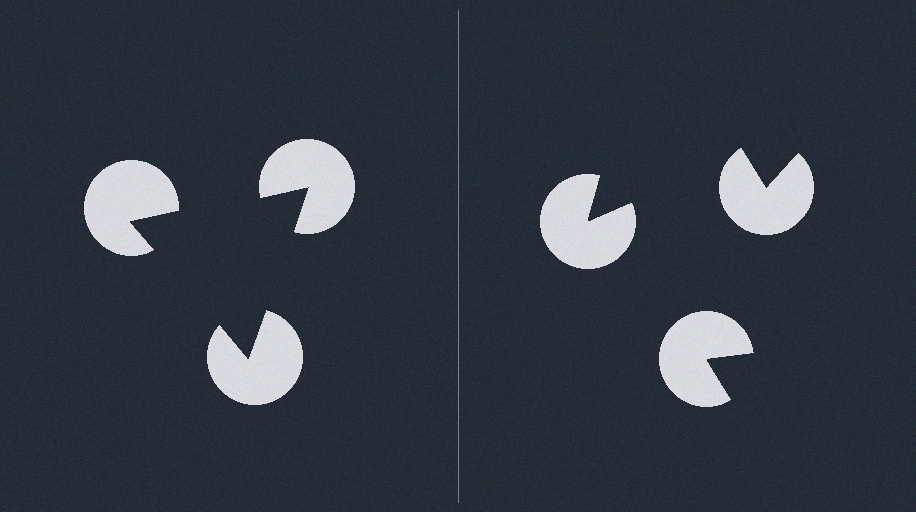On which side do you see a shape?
An illusory triangle appears on the left side. On the right side the wedge cuts are rotated, so no coherent shape forms.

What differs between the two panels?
The pac-man discs are positioned identically on both sides; only the wedge orientations differ. On the left they align to a triangle; on the right they are misaligned.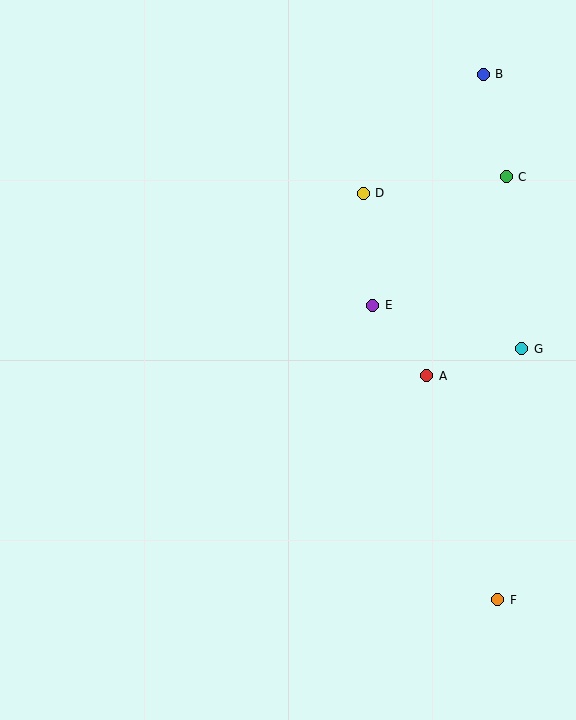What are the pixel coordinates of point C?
Point C is at (506, 177).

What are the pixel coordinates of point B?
Point B is at (483, 74).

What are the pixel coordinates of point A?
Point A is at (427, 376).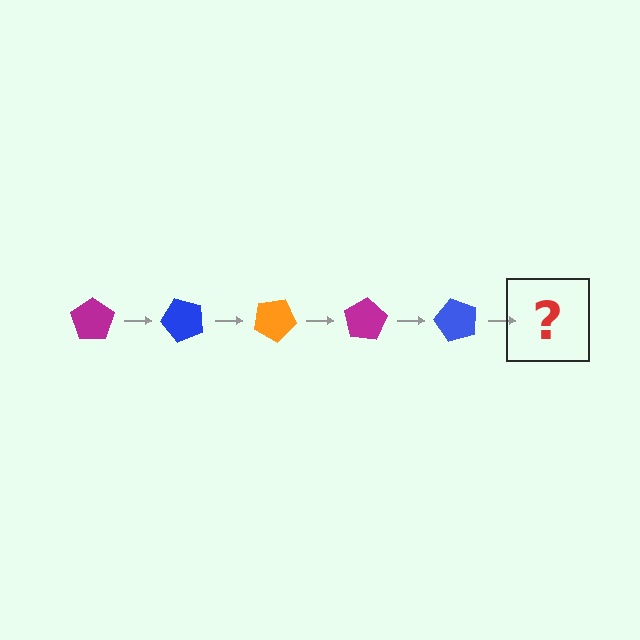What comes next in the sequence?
The next element should be an orange pentagon, rotated 250 degrees from the start.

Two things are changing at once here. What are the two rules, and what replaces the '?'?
The two rules are that it rotates 50 degrees each step and the color cycles through magenta, blue, and orange. The '?' should be an orange pentagon, rotated 250 degrees from the start.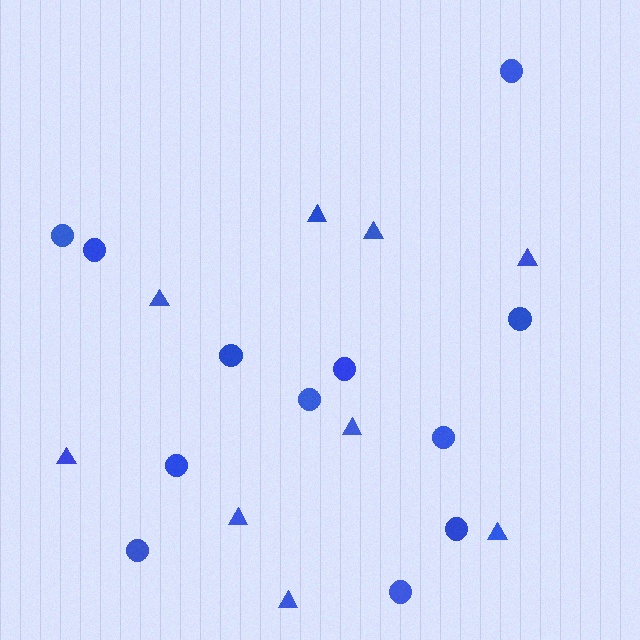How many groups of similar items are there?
There are 2 groups: one group of circles (12) and one group of triangles (9).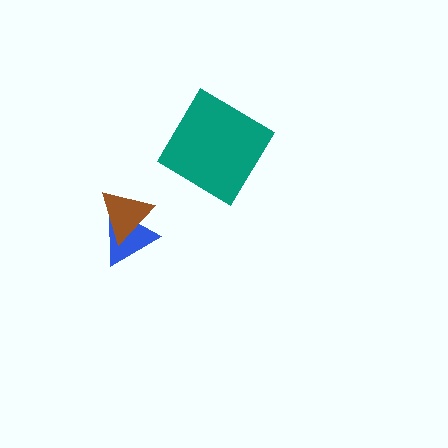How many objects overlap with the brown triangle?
1 object overlaps with the brown triangle.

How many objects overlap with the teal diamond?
0 objects overlap with the teal diamond.